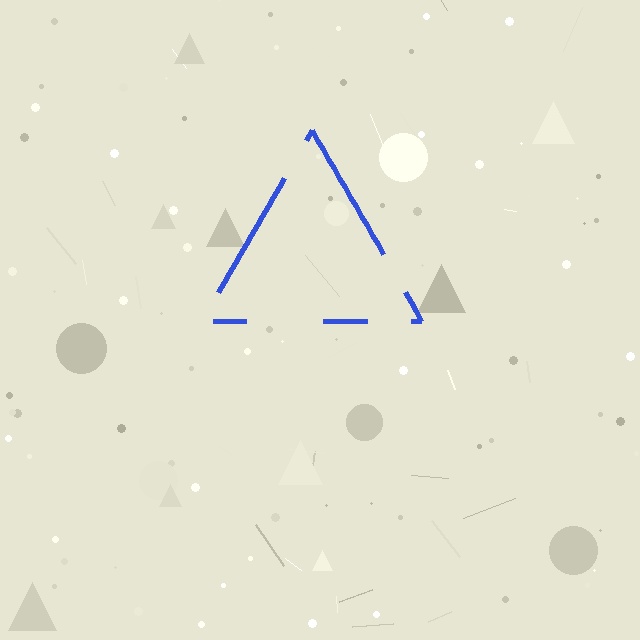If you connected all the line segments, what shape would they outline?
They would outline a triangle.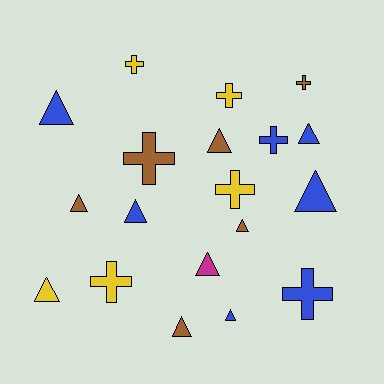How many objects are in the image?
There are 19 objects.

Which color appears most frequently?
Blue, with 7 objects.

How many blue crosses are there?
There are 2 blue crosses.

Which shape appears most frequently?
Triangle, with 11 objects.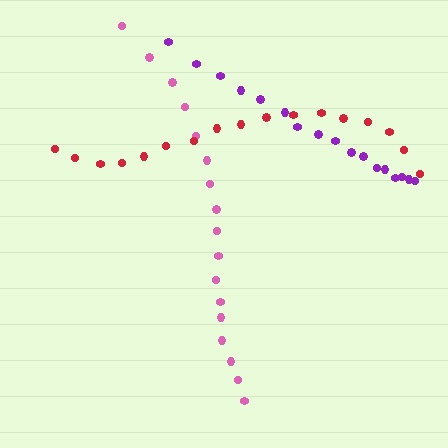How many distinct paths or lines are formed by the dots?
There are 3 distinct paths.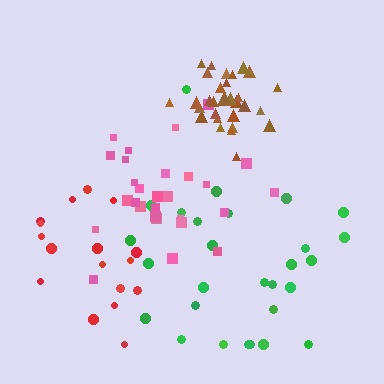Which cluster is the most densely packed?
Brown.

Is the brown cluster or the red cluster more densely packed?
Brown.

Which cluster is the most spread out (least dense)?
Red.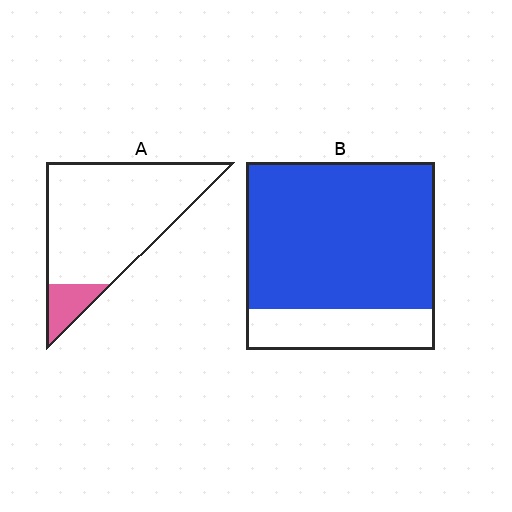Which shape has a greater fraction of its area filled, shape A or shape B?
Shape B.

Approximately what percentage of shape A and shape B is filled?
A is approximately 10% and B is approximately 80%.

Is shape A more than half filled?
No.